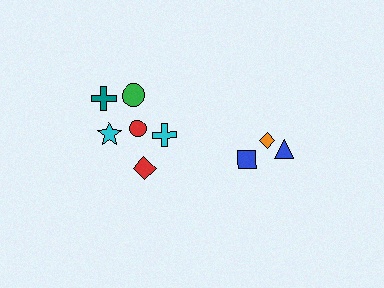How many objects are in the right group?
There are 3 objects.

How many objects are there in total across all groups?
There are 9 objects.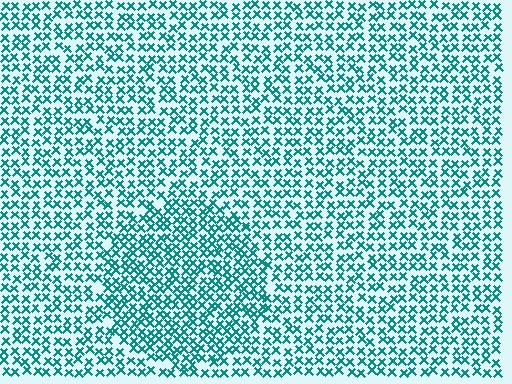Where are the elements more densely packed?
The elements are more densely packed inside the circle boundary.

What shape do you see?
I see a circle.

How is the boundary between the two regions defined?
The boundary is defined by a change in element density (approximately 1.5x ratio). All elements are the same color, size, and shape.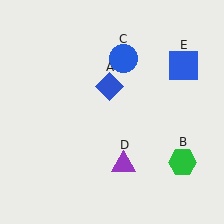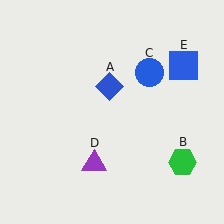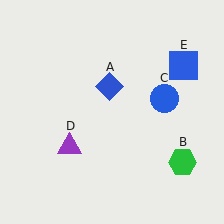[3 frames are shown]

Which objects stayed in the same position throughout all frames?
Blue diamond (object A) and green hexagon (object B) and blue square (object E) remained stationary.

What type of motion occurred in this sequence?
The blue circle (object C), purple triangle (object D) rotated clockwise around the center of the scene.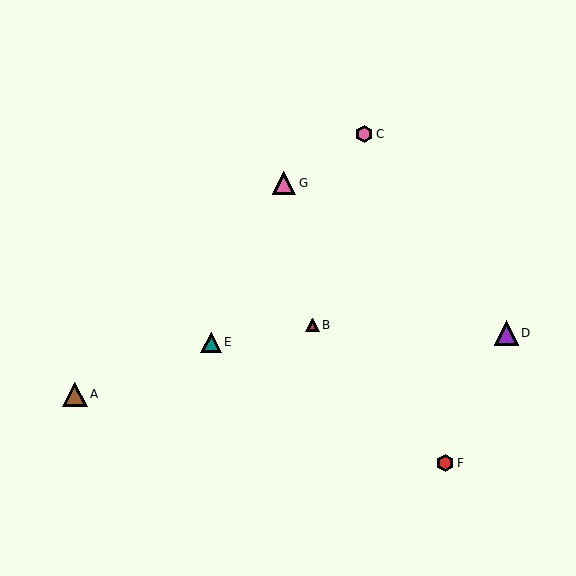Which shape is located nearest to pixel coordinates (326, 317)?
The red triangle (labeled B) at (313, 325) is nearest to that location.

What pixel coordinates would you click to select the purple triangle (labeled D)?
Click at (506, 333) to select the purple triangle D.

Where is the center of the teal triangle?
The center of the teal triangle is at (211, 342).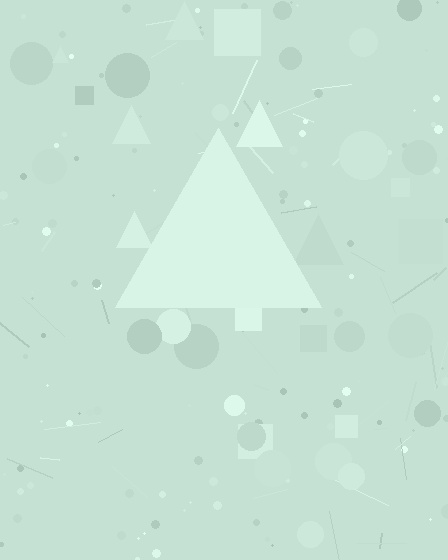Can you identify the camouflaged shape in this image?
The camouflaged shape is a triangle.